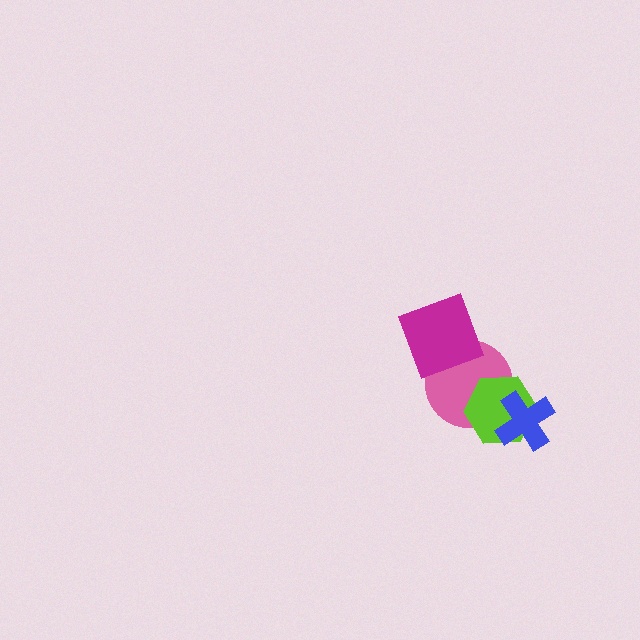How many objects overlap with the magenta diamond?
1 object overlaps with the magenta diamond.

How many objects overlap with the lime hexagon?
2 objects overlap with the lime hexagon.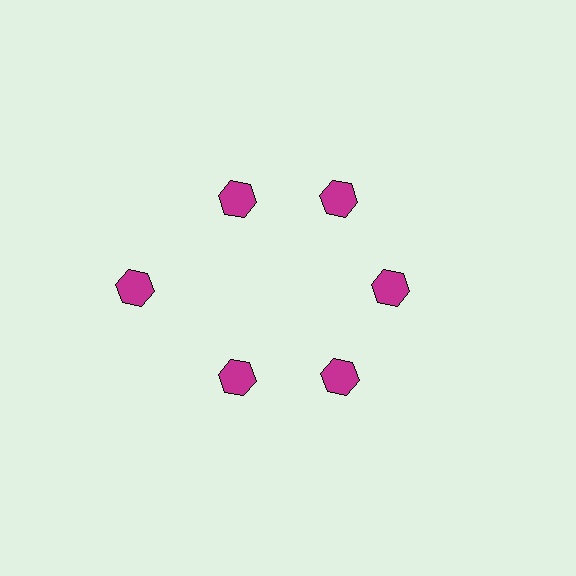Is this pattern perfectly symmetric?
No. The 6 magenta hexagons are arranged in a ring, but one element near the 9 o'clock position is pushed outward from the center, breaking the 6-fold rotational symmetry.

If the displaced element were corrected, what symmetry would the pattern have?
It would have 6-fold rotational symmetry — the pattern would map onto itself every 60 degrees.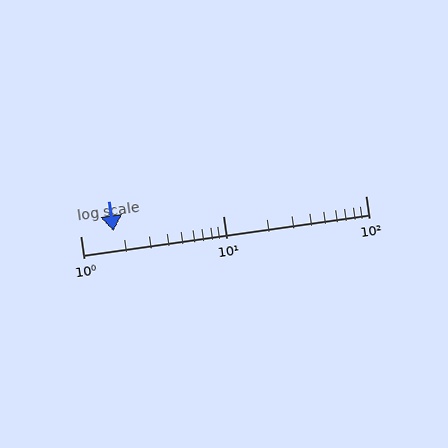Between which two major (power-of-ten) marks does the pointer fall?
The pointer is between 1 and 10.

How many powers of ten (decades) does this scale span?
The scale spans 2 decades, from 1 to 100.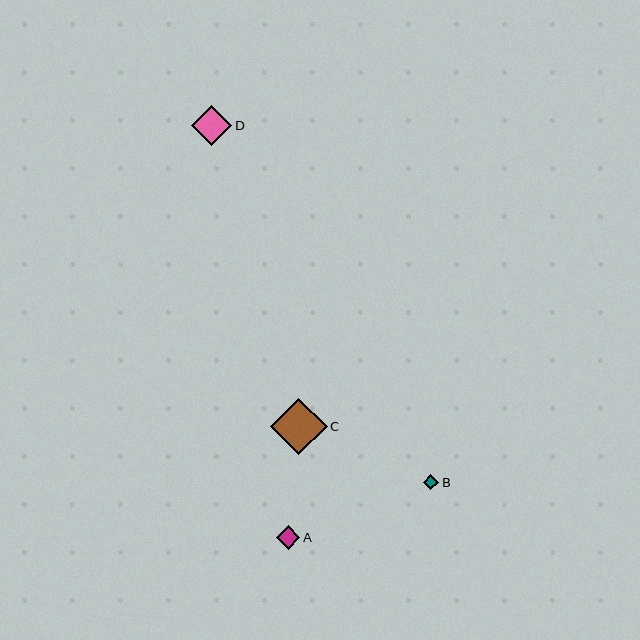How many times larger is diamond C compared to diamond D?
Diamond C is approximately 1.4 times the size of diamond D.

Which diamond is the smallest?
Diamond B is the smallest with a size of approximately 15 pixels.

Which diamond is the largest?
Diamond C is the largest with a size of approximately 57 pixels.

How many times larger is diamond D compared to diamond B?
Diamond D is approximately 2.6 times the size of diamond B.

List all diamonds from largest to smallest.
From largest to smallest: C, D, A, B.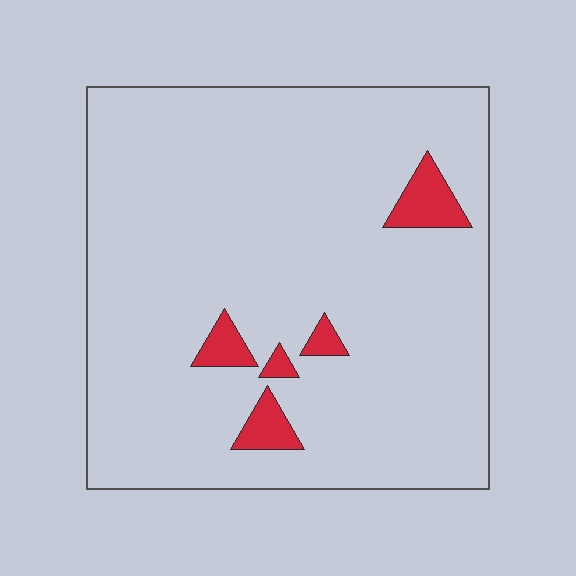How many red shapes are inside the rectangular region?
5.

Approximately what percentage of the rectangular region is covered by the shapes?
Approximately 5%.